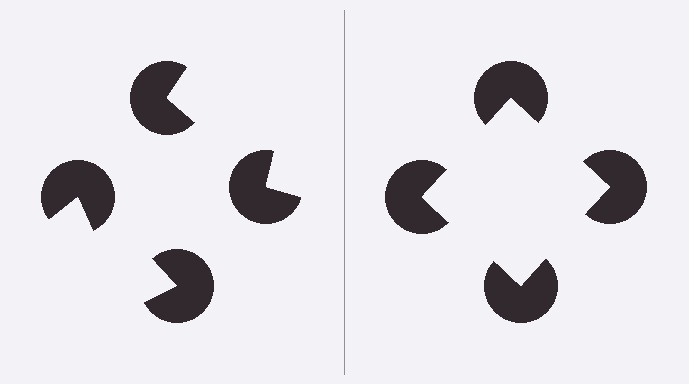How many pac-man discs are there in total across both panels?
8 — 4 on each side.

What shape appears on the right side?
An illusory square.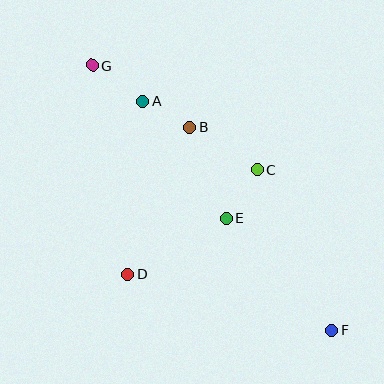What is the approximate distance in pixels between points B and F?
The distance between B and F is approximately 248 pixels.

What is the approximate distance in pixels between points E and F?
The distance between E and F is approximately 154 pixels.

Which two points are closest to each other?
Points A and B are closest to each other.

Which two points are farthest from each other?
Points F and G are farthest from each other.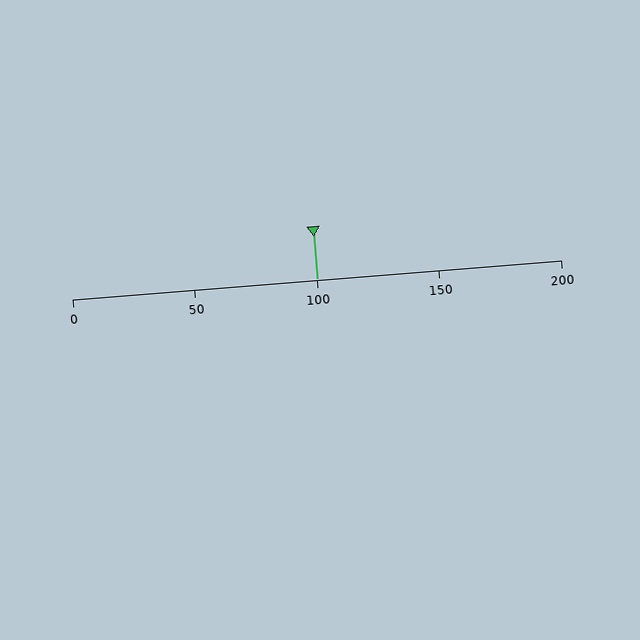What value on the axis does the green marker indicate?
The marker indicates approximately 100.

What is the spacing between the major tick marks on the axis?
The major ticks are spaced 50 apart.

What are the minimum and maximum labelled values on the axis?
The axis runs from 0 to 200.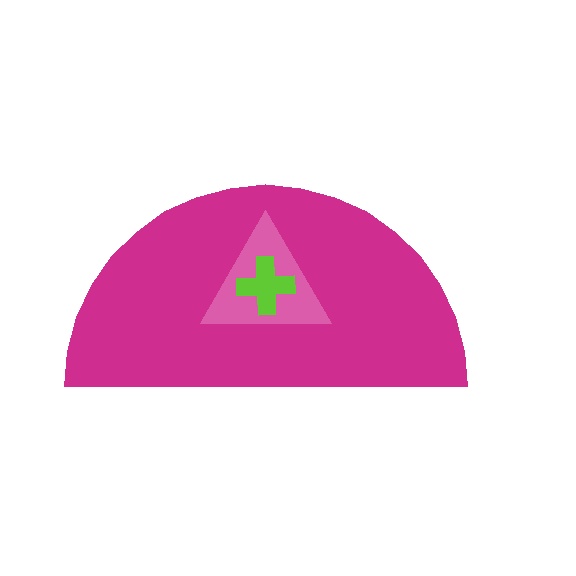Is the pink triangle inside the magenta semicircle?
Yes.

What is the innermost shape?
The lime cross.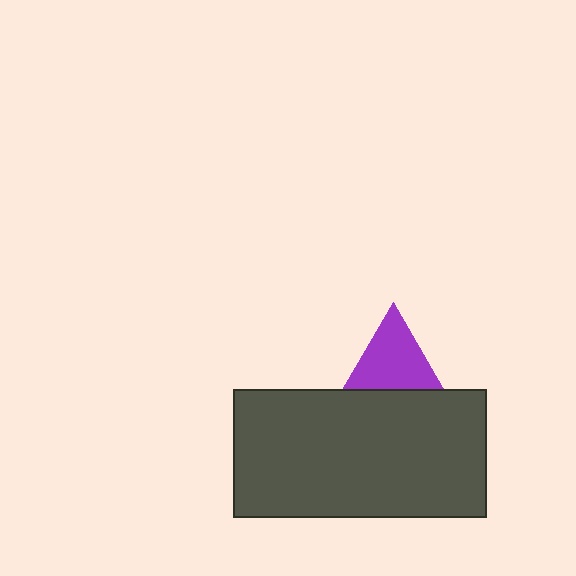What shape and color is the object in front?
The object in front is a dark gray rectangle.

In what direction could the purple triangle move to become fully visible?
The purple triangle could move up. That would shift it out from behind the dark gray rectangle entirely.